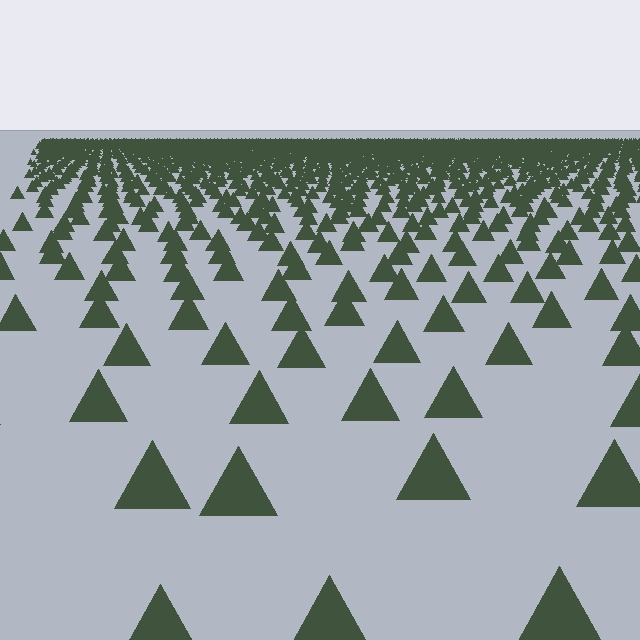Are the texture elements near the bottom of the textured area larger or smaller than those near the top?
Larger. Near the bottom, elements are closer to the viewer and appear at a bigger on-screen size.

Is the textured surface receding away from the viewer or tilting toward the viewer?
The surface is receding away from the viewer. Texture elements get smaller and denser toward the top.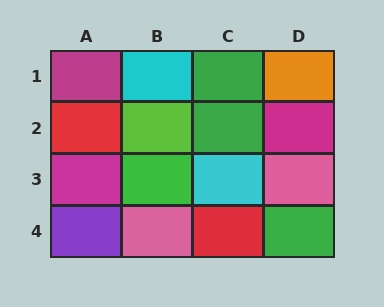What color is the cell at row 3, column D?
Pink.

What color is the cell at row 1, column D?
Orange.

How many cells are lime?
1 cell is lime.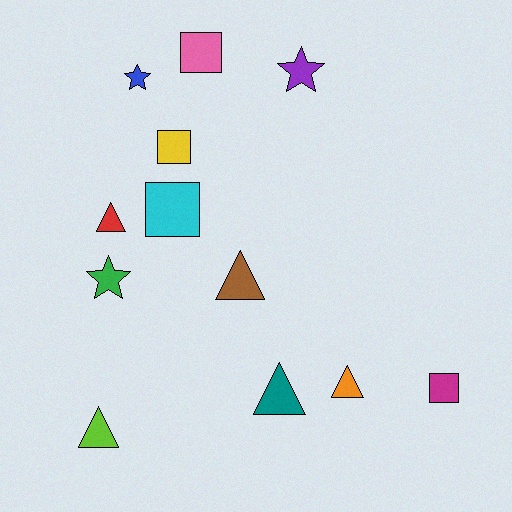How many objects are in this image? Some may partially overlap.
There are 12 objects.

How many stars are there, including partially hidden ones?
There are 3 stars.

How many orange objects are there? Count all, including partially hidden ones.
There is 1 orange object.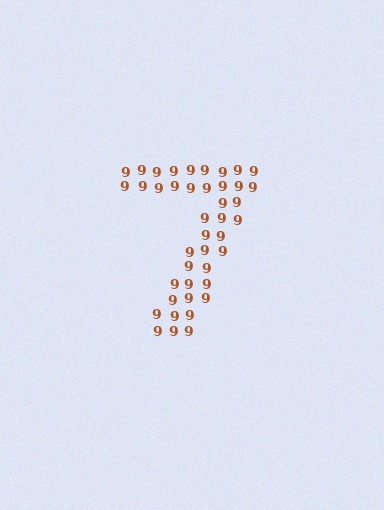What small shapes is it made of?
It is made of small digit 9's.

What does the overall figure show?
The overall figure shows the digit 7.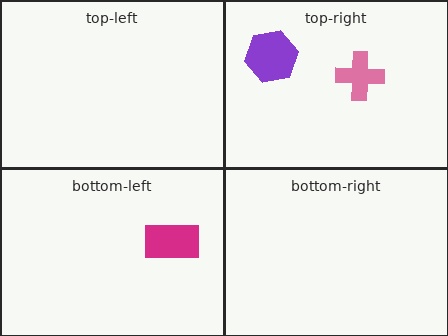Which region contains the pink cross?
The top-right region.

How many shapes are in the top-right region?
2.